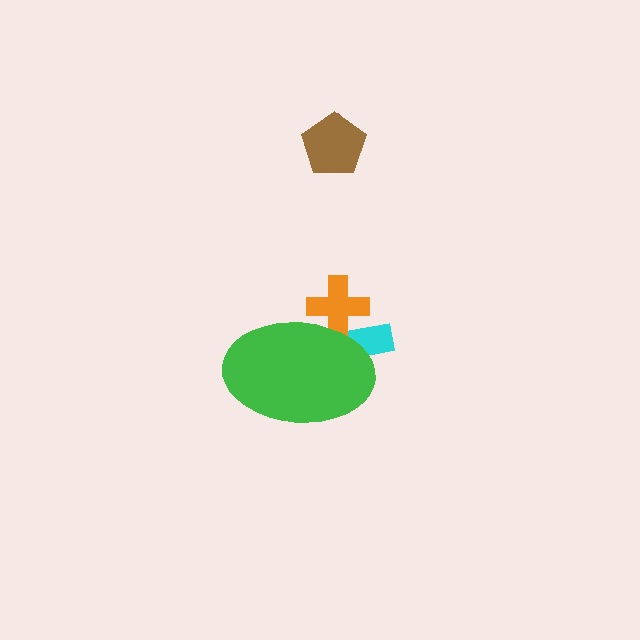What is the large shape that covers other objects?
A green ellipse.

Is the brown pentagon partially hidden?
No, the brown pentagon is fully visible.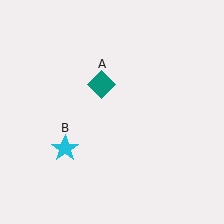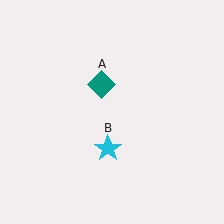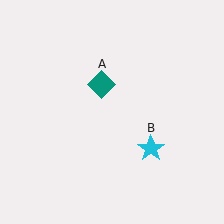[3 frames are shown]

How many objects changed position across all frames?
1 object changed position: cyan star (object B).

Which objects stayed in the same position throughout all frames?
Teal diamond (object A) remained stationary.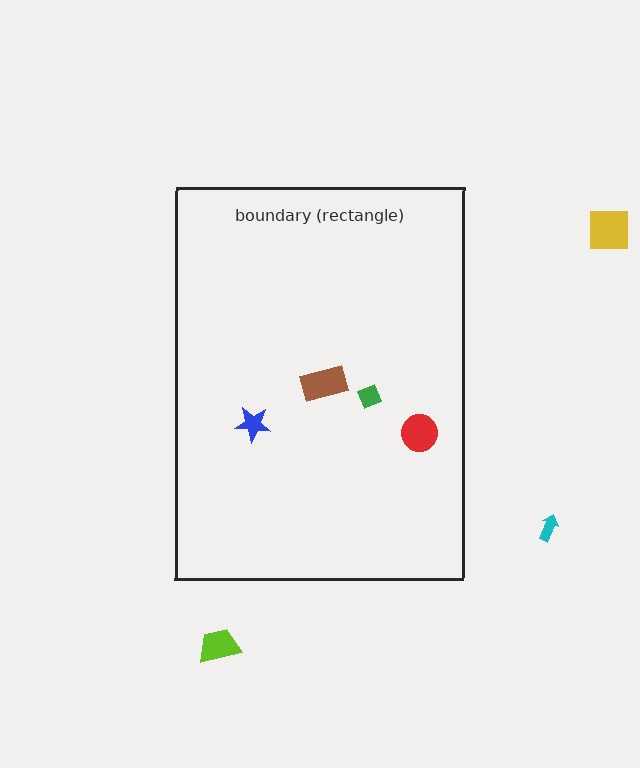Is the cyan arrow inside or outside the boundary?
Outside.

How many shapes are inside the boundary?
4 inside, 3 outside.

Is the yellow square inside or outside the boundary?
Outside.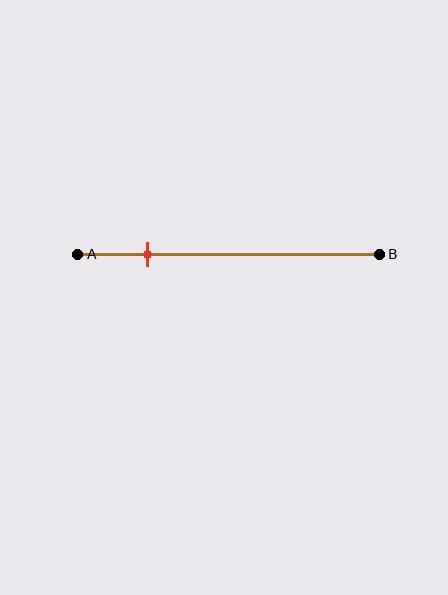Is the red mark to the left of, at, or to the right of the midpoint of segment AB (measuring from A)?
The red mark is to the left of the midpoint of segment AB.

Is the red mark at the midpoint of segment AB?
No, the mark is at about 25% from A, not at the 50% midpoint.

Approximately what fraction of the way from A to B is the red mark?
The red mark is approximately 25% of the way from A to B.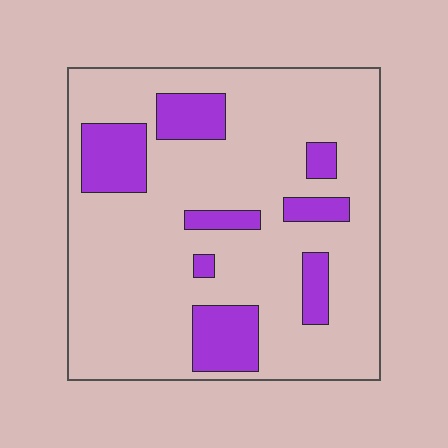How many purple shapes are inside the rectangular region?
8.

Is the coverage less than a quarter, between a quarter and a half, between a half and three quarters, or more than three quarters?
Less than a quarter.